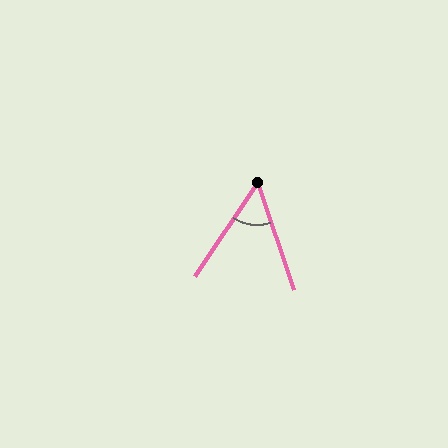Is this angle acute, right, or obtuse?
It is acute.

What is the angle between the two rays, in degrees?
Approximately 53 degrees.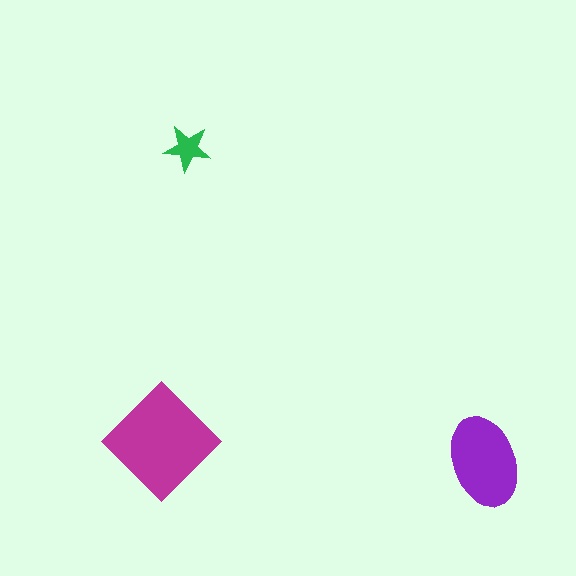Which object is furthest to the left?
The magenta diamond is leftmost.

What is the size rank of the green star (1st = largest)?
3rd.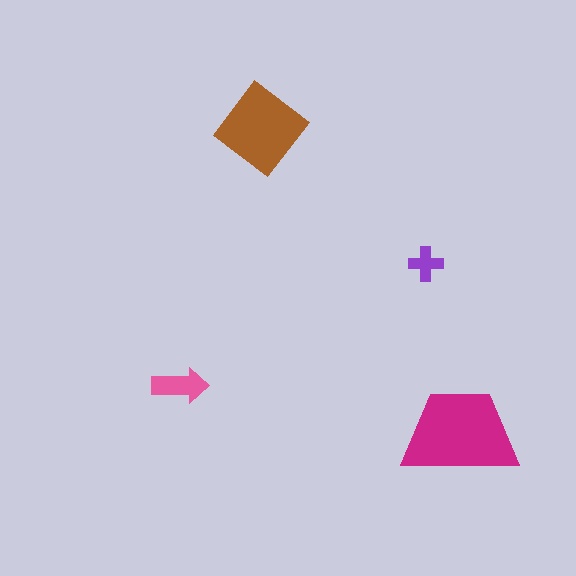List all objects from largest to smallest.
The magenta trapezoid, the brown diamond, the pink arrow, the purple cross.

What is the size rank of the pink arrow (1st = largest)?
3rd.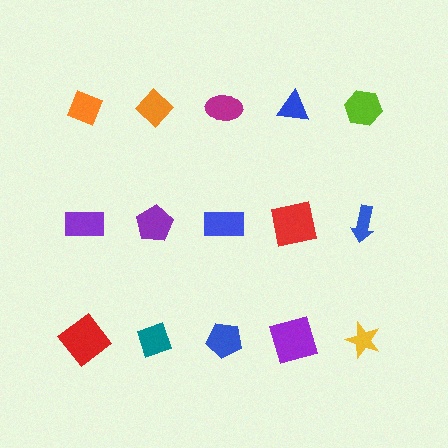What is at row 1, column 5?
A lime hexagon.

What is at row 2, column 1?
A purple rectangle.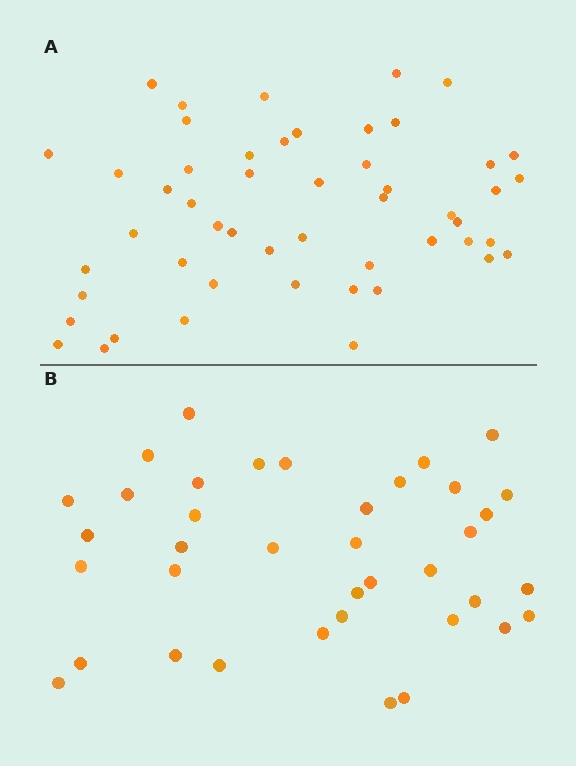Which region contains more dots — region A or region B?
Region A (the top region) has more dots.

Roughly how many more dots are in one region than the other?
Region A has approximately 15 more dots than region B.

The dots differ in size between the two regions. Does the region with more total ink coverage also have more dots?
No. Region B has more total ink coverage because its dots are larger, but region A actually contains more individual dots. Total area can be misleading — the number of items is what matters here.